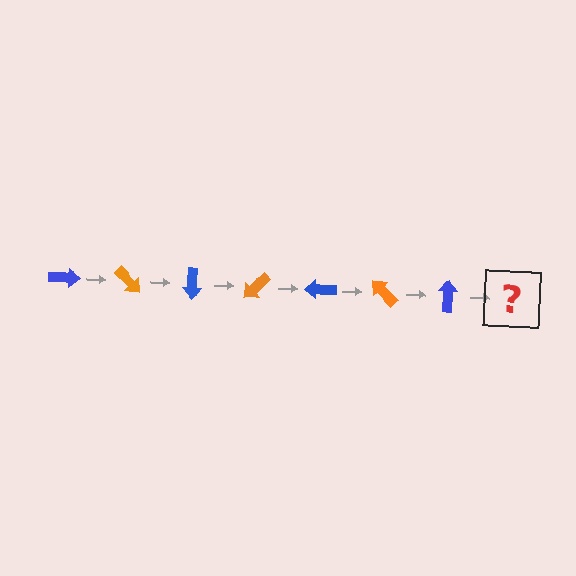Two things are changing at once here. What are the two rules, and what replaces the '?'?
The two rules are that it rotates 45 degrees each step and the color cycles through blue and orange. The '?' should be an orange arrow, rotated 315 degrees from the start.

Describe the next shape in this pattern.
It should be an orange arrow, rotated 315 degrees from the start.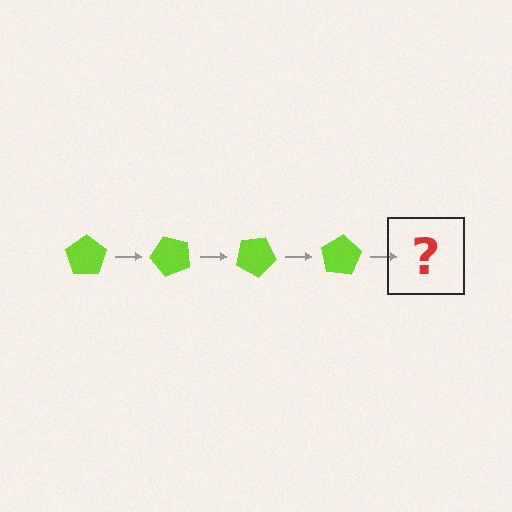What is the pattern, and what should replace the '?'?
The pattern is that the pentagon rotates 50 degrees each step. The '?' should be a lime pentagon rotated 200 degrees.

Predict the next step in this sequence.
The next step is a lime pentagon rotated 200 degrees.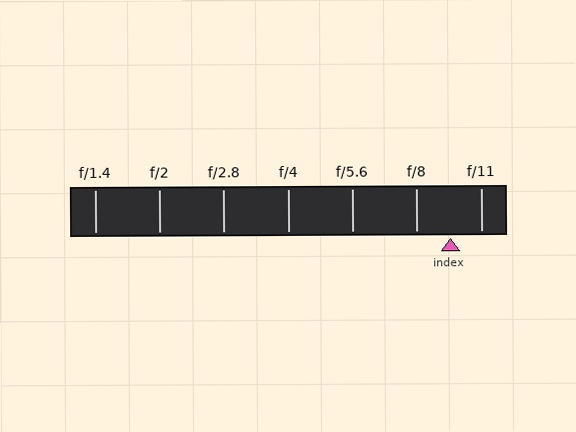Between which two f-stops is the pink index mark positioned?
The index mark is between f/8 and f/11.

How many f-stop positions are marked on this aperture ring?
There are 7 f-stop positions marked.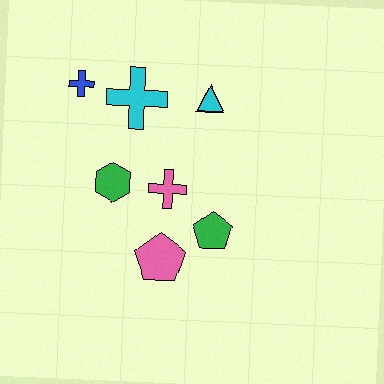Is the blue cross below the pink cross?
No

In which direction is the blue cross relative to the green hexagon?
The blue cross is above the green hexagon.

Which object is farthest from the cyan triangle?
The pink pentagon is farthest from the cyan triangle.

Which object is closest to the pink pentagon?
The green pentagon is closest to the pink pentagon.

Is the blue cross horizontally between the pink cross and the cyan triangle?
No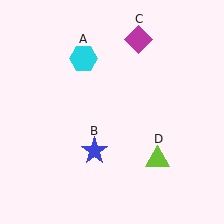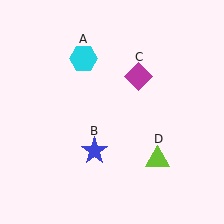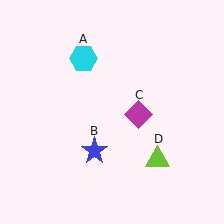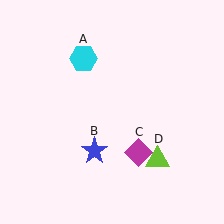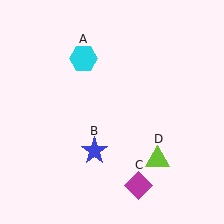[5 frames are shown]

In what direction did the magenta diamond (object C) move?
The magenta diamond (object C) moved down.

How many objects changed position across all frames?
1 object changed position: magenta diamond (object C).